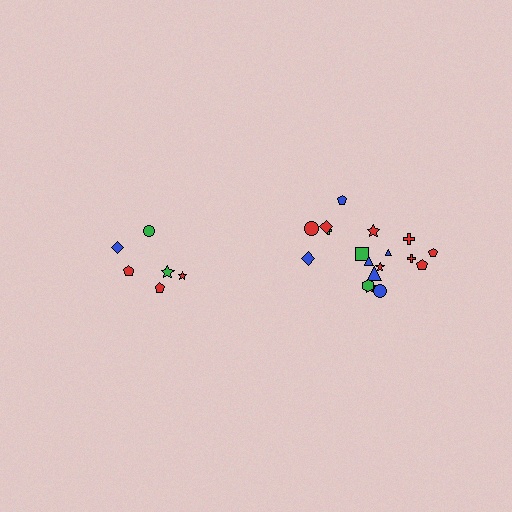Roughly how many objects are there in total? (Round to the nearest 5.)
Roughly 25 objects in total.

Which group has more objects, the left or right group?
The right group.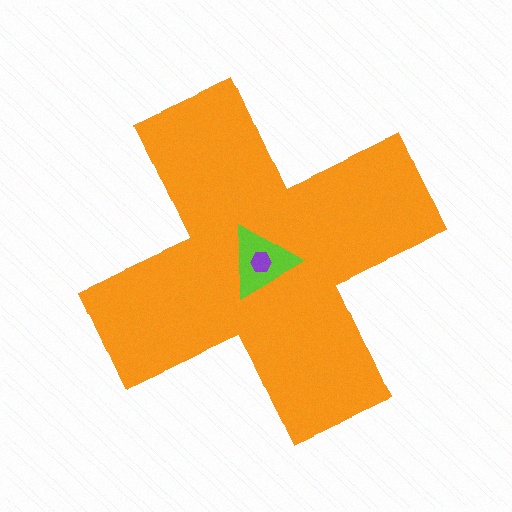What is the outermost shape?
The orange cross.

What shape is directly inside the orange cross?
The lime triangle.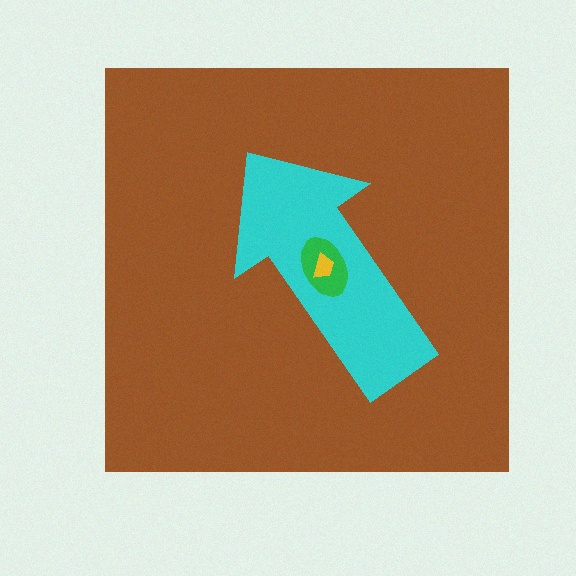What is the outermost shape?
The brown square.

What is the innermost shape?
The yellow trapezoid.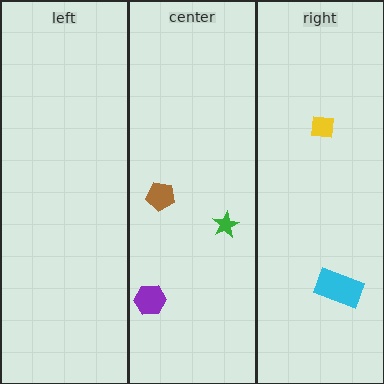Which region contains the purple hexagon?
The center region.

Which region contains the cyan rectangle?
The right region.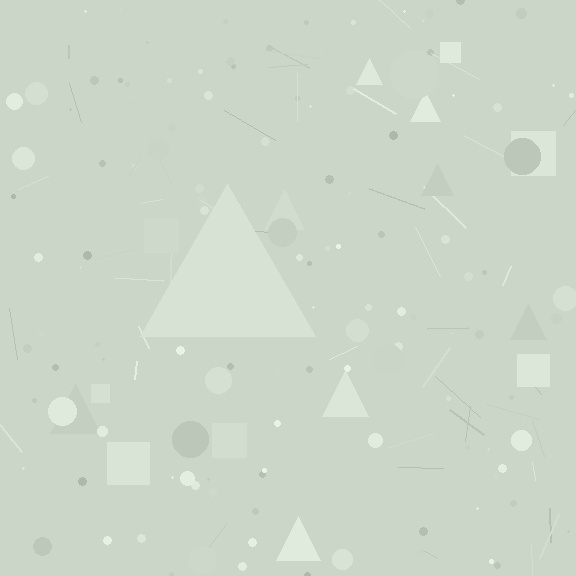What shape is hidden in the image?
A triangle is hidden in the image.